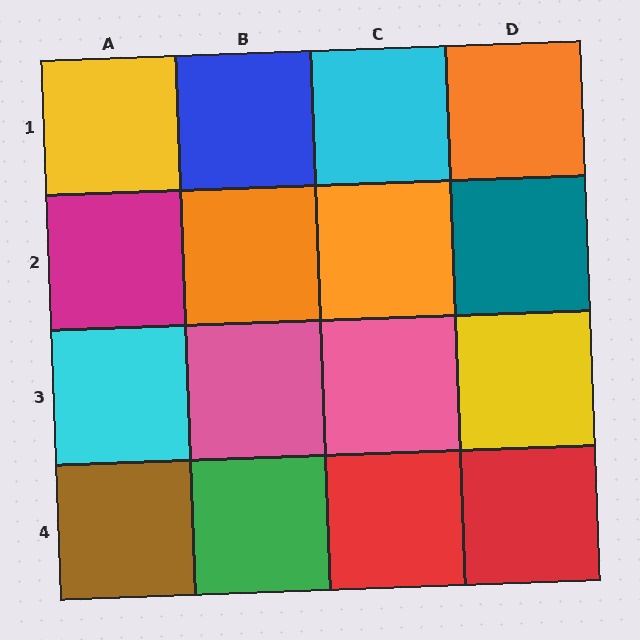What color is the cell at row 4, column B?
Green.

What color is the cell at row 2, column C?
Orange.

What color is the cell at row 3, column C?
Pink.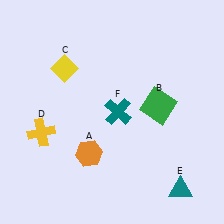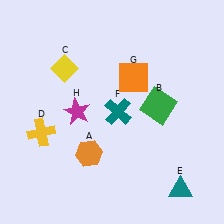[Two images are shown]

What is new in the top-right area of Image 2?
An orange square (G) was added in the top-right area of Image 2.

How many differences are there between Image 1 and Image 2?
There are 2 differences between the two images.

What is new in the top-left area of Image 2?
A magenta star (H) was added in the top-left area of Image 2.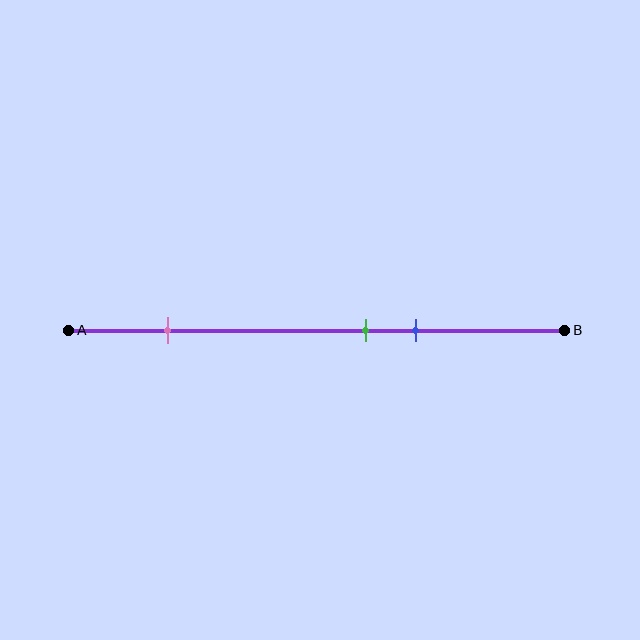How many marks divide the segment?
There are 3 marks dividing the segment.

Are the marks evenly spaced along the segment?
No, the marks are not evenly spaced.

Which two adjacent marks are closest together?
The green and blue marks are the closest adjacent pair.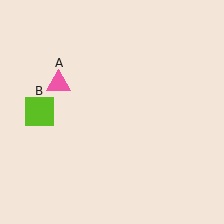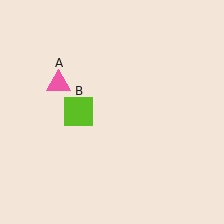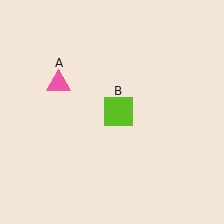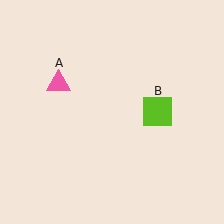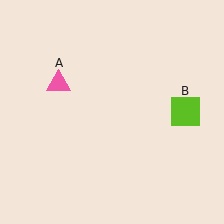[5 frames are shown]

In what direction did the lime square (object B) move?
The lime square (object B) moved right.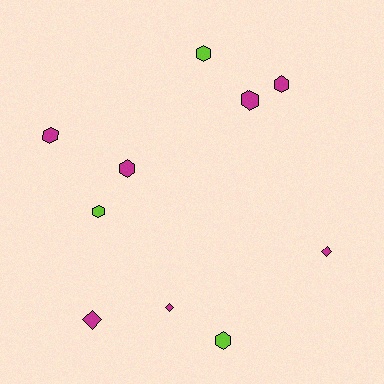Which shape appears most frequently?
Hexagon, with 7 objects.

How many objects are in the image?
There are 10 objects.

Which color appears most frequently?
Magenta, with 7 objects.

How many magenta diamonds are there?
There are 3 magenta diamonds.